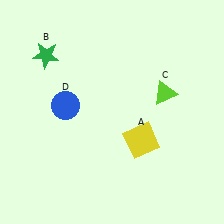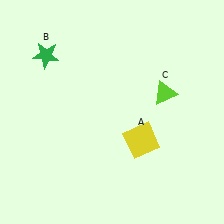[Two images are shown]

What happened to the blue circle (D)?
The blue circle (D) was removed in Image 2. It was in the top-left area of Image 1.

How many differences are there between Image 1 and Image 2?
There is 1 difference between the two images.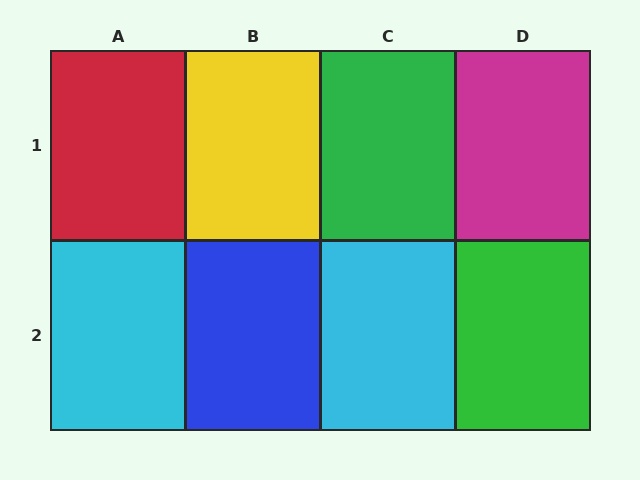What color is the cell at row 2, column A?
Cyan.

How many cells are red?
1 cell is red.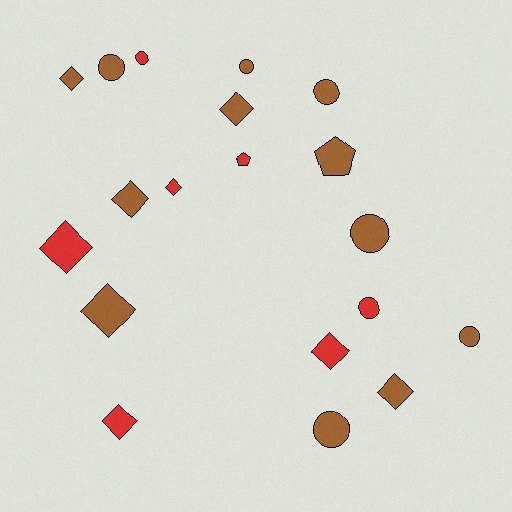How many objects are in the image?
There are 19 objects.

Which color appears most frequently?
Brown, with 12 objects.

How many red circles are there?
There are 2 red circles.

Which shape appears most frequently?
Diamond, with 9 objects.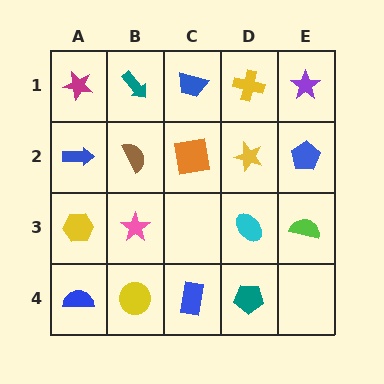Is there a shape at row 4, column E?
No, that cell is empty.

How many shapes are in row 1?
5 shapes.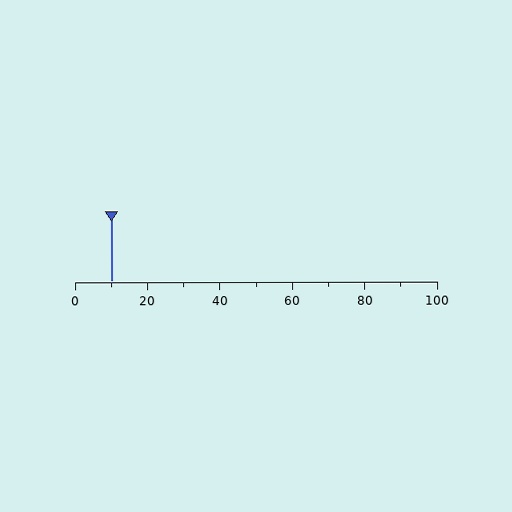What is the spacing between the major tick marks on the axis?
The major ticks are spaced 20 apart.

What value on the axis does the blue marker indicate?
The marker indicates approximately 10.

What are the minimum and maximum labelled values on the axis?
The axis runs from 0 to 100.